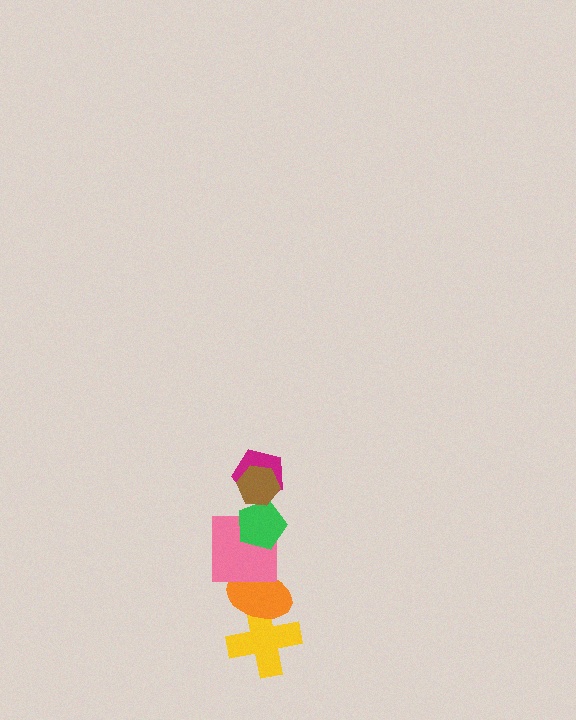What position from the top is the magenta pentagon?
The magenta pentagon is 2nd from the top.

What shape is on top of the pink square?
The green pentagon is on top of the pink square.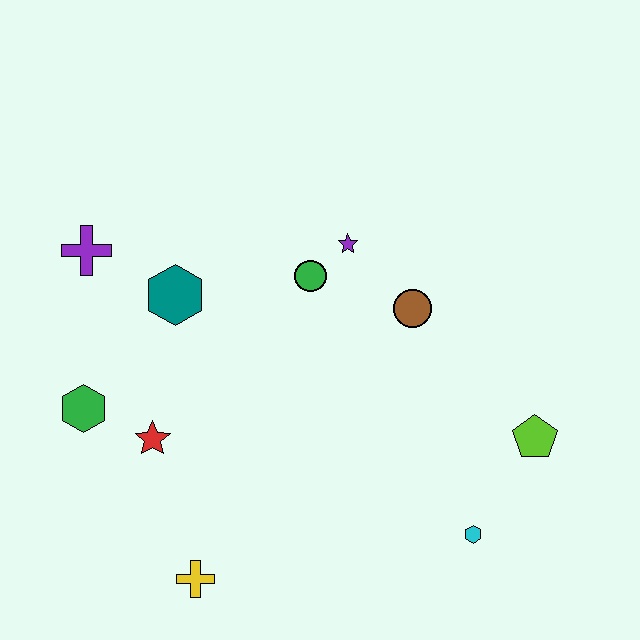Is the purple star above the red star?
Yes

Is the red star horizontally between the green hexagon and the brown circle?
Yes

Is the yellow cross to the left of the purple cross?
No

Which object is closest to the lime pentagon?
The cyan hexagon is closest to the lime pentagon.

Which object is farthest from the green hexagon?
The lime pentagon is farthest from the green hexagon.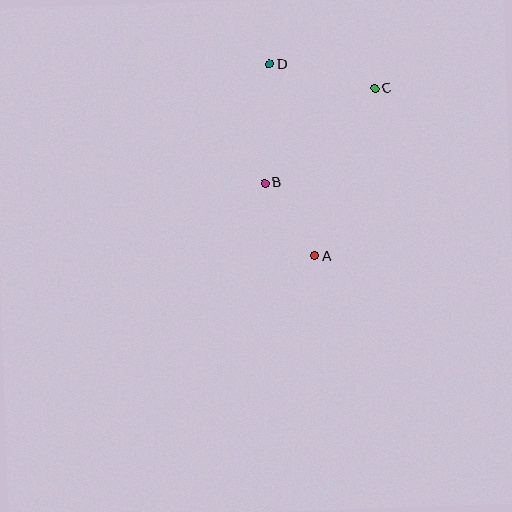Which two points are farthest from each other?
Points A and D are farthest from each other.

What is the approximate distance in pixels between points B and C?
The distance between B and C is approximately 145 pixels.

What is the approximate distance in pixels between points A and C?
The distance between A and C is approximately 178 pixels.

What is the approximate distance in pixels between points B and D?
The distance between B and D is approximately 119 pixels.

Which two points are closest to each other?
Points A and B are closest to each other.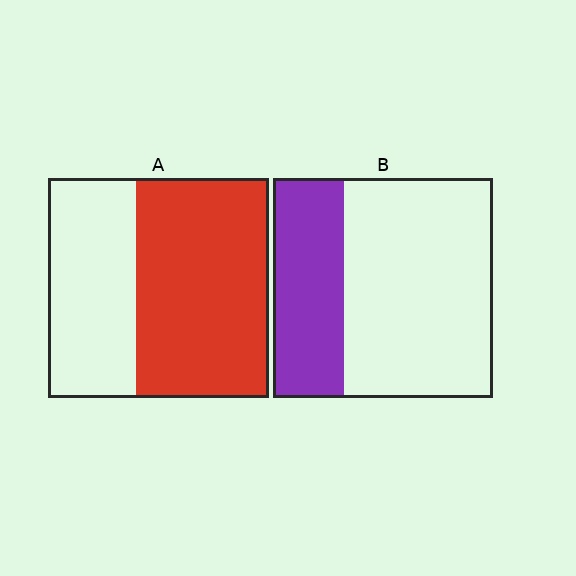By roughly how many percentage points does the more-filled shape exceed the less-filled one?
By roughly 30 percentage points (A over B).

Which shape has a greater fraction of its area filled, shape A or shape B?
Shape A.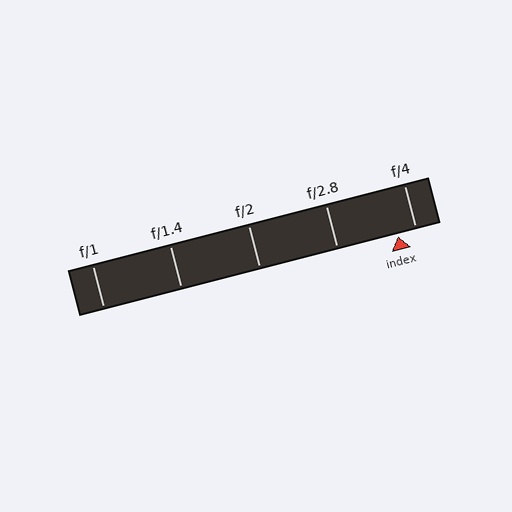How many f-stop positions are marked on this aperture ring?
There are 5 f-stop positions marked.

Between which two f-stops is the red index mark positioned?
The index mark is between f/2.8 and f/4.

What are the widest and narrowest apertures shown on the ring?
The widest aperture shown is f/1 and the narrowest is f/4.